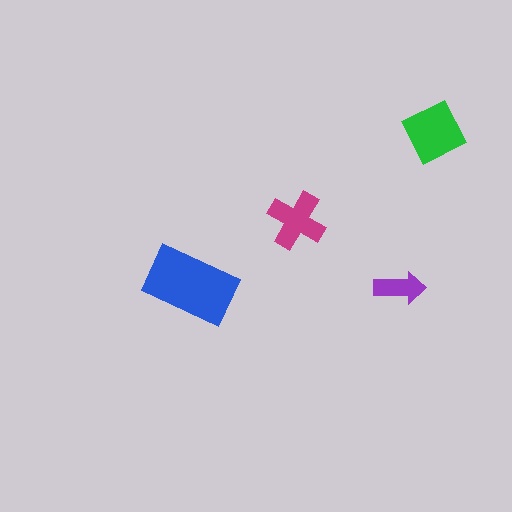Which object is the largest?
The blue rectangle.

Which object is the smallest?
The purple arrow.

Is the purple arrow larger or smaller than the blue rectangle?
Smaller.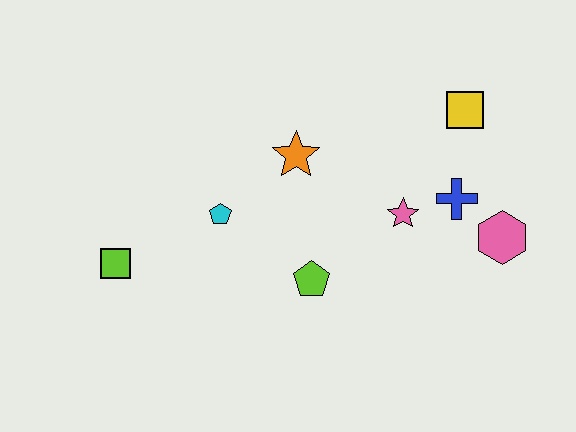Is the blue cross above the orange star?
No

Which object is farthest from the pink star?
The lime square is farthest from the pink star.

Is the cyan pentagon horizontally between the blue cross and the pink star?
No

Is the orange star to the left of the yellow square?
Yes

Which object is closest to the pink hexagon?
The blue cross is closest to the pink hexagon.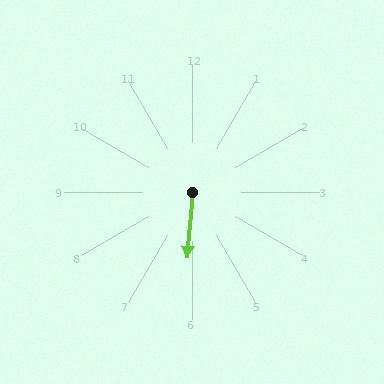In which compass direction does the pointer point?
South.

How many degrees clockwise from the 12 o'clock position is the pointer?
Approximately 185 degrees.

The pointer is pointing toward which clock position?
Roughly 6 o'clock.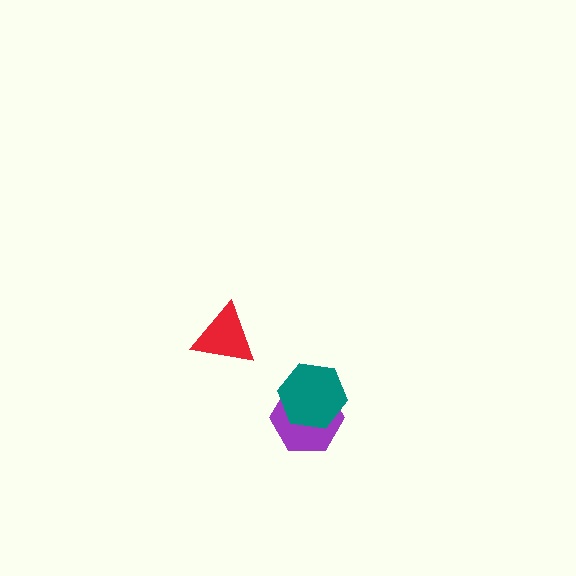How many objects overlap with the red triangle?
0 objects overlap with the red triangle.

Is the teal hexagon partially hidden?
No, no other shape covers it.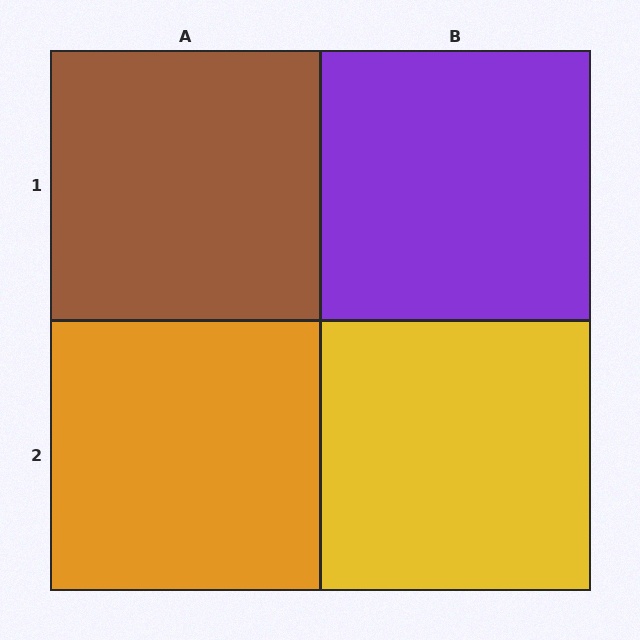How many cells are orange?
1 cell is orange.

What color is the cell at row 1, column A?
Brown.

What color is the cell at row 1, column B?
Purple.